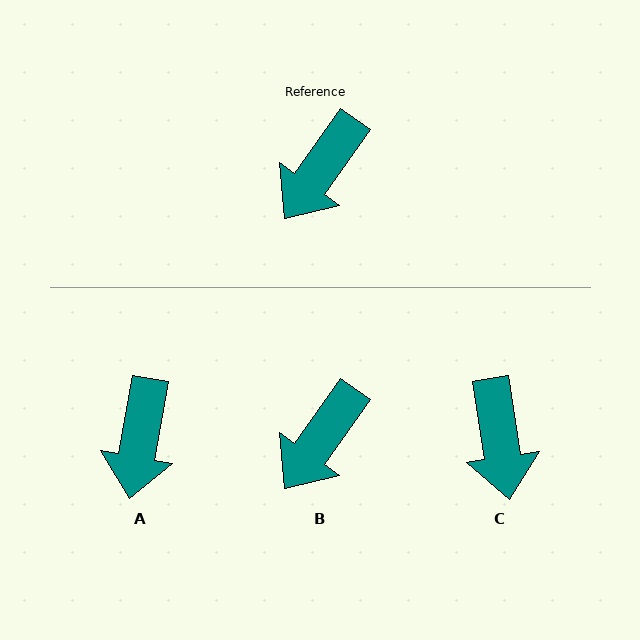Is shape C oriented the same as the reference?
No, it is off by about 45 degrees.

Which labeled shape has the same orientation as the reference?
B.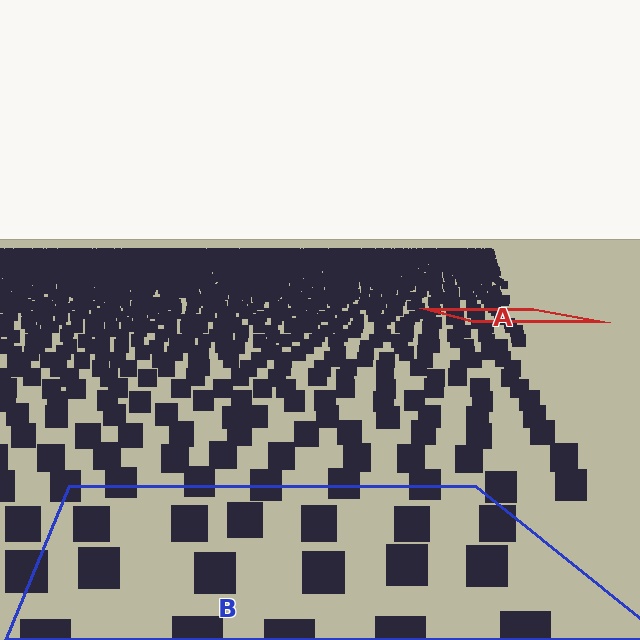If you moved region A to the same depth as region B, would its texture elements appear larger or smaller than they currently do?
They would appear larger. At a closer depth, the same texture elements are projected at a bigger on-screen size.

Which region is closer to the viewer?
Region B is closer. The texture elements there are larger and more spread out.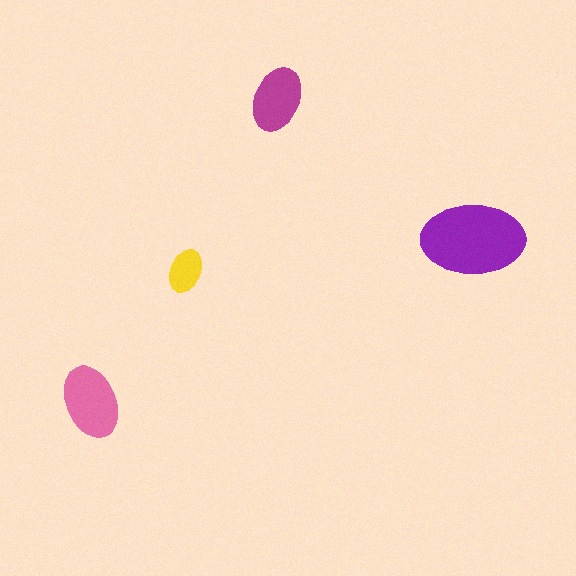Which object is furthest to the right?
The purple ellipse is rightmost.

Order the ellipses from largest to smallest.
the purple one, the pink one, the magenta one, the yellow one.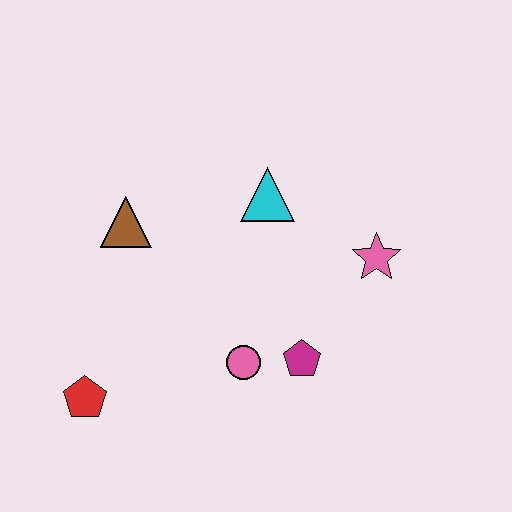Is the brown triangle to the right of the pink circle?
No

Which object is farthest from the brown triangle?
The pink star is farthest from the brown triangle.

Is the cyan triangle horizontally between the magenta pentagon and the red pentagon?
Yes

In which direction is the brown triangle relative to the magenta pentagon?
The brown triangle is to the left of the magenta pentagon.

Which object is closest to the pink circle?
The magenta pentagon is closest to the pink circle.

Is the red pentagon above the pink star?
No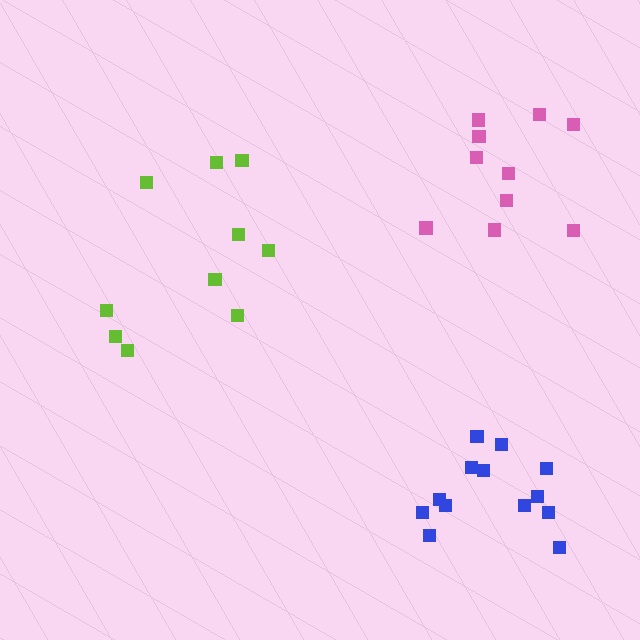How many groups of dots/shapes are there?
There are 3 groups.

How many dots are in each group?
Group 1: 10 dots, Group 2: 10 dots, Group 3: 13 dots (33 total).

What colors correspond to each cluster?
The clusters are colored: pink, lime, blue.